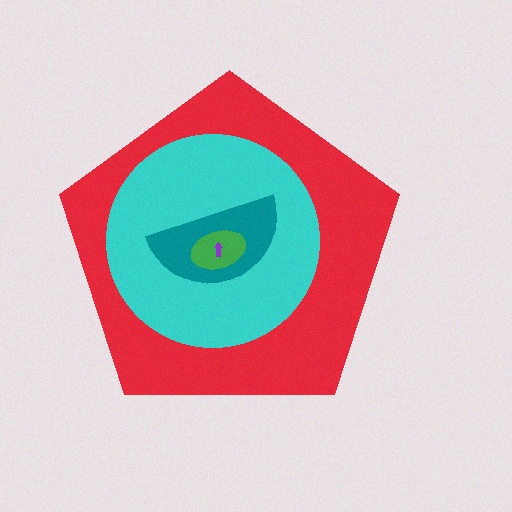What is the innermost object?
The purple arrow.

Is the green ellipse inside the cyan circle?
Yes.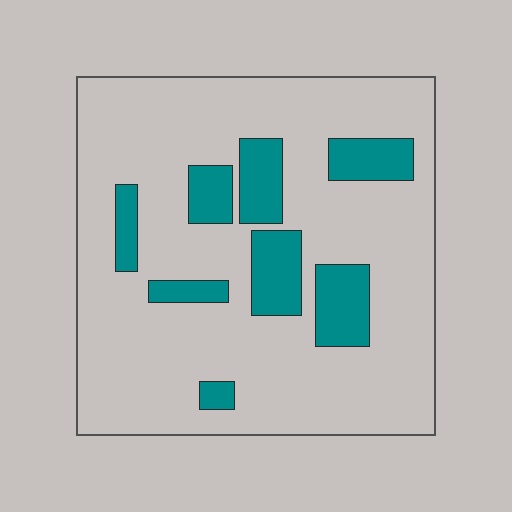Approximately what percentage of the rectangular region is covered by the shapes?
Approximately 20%.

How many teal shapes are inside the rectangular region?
8.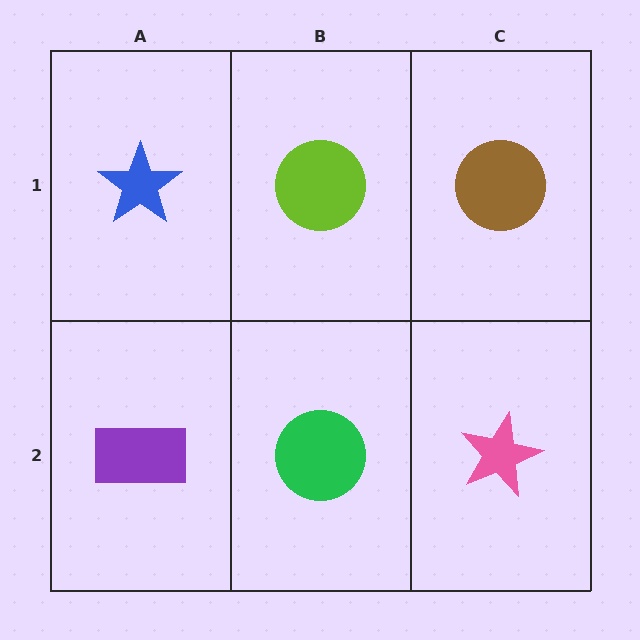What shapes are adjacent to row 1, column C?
A pink star (row 2, column C), a lime circle (row 1, column B).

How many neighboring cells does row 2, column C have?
2.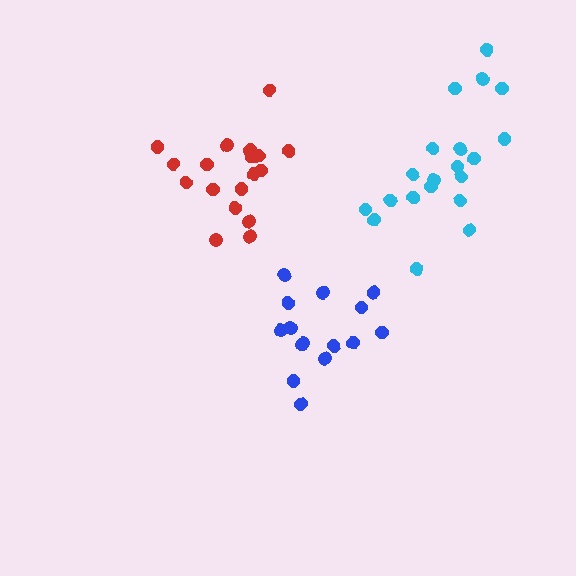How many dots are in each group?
Group 1: 19 dots, Group 2: 20 dots, Group 3: 15 dots (54 total).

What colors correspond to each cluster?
The clusters are colored: red, cyan, blue.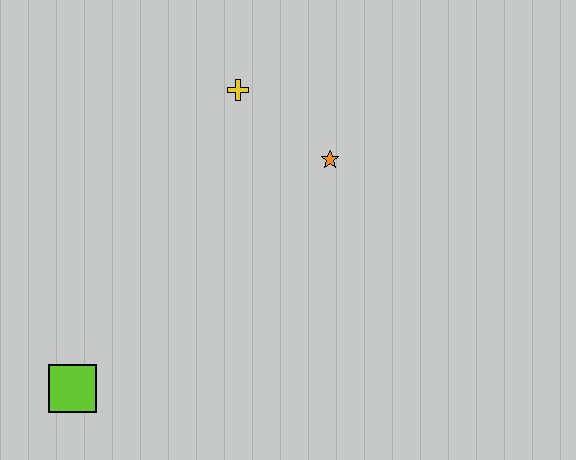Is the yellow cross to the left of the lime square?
No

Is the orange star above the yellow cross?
No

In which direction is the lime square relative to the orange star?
The lime square is to the left of the orange star.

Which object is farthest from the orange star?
The lime square is farthest from the orange star.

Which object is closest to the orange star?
The yellow cross is closest to the orange star.